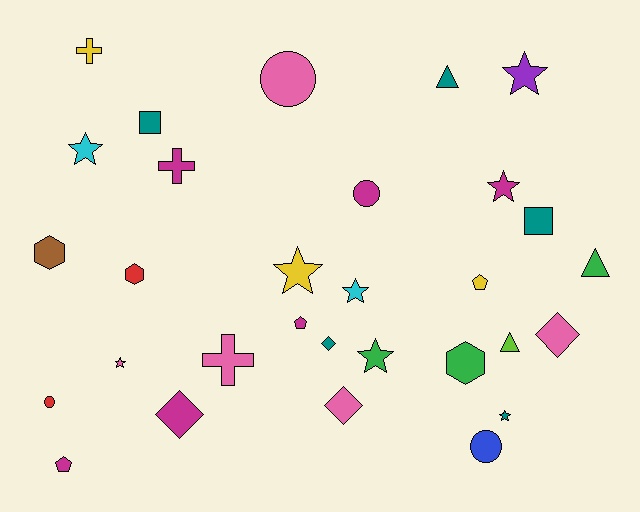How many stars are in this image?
There are 8 stars.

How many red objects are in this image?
There are 2 red objects.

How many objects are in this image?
There are 30 objects.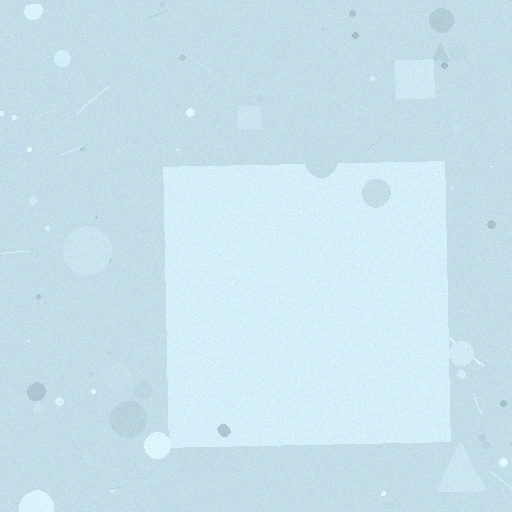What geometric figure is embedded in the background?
A square is embedded in the background.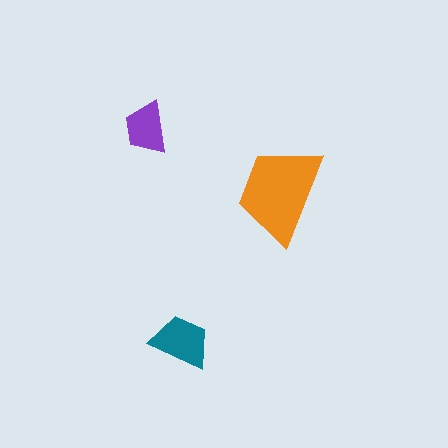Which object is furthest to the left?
The purple trapezoid is leftmost.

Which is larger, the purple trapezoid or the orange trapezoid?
The orange one.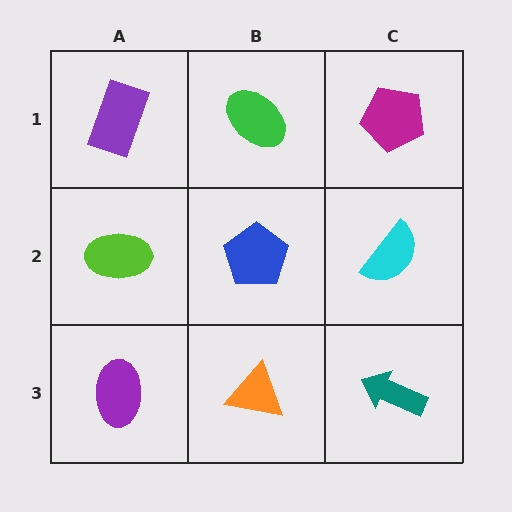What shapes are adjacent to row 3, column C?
A cyan semicircle (row 2, column C), an orange triangle (row 3, column B).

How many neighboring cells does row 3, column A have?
2.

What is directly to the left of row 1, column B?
A purple rectangle.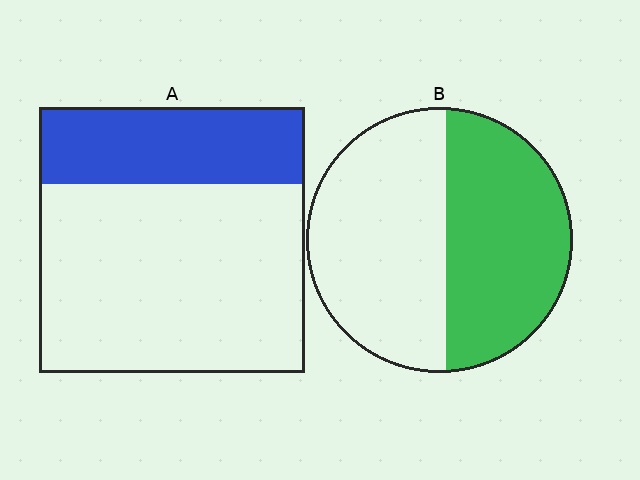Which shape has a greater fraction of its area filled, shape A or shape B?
Shape B.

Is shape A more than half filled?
No.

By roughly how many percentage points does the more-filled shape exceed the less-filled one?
By roughly 20 percentage points (B over A).